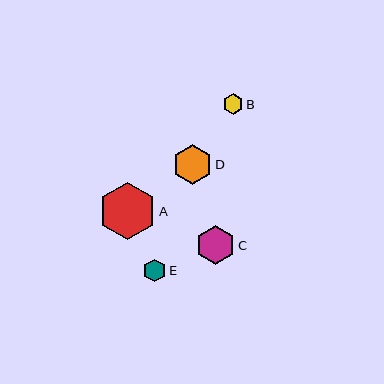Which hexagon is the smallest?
Hexagon B is the smallest with a size of approximately 21 pixels.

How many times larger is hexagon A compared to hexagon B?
Hexagon A is approximately 2.8 times the size of hexagon B.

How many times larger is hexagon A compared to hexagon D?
Hexagon A is approximately 1.5 times the size of hexagon D.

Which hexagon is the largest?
Hexagon A is the largest with a size of approximately 57 pixels.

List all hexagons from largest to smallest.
From largest to smallest: A, D, C, E, B.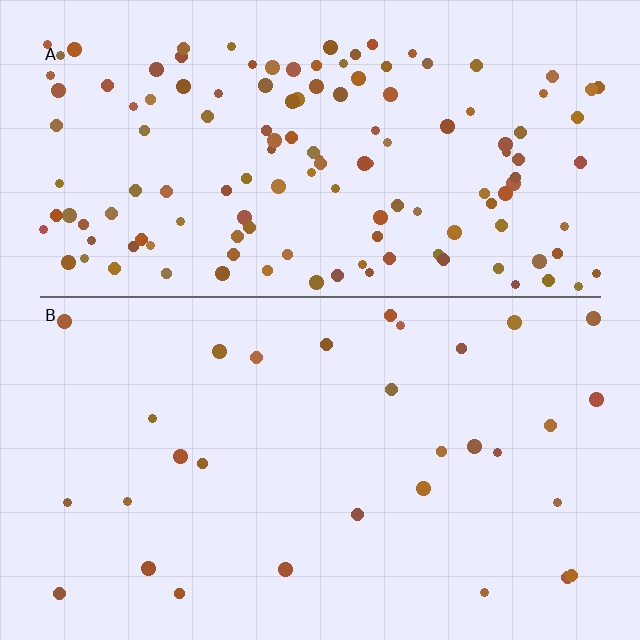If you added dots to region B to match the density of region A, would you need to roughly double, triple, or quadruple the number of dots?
Approximately quadruple.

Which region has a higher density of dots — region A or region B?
A (the top).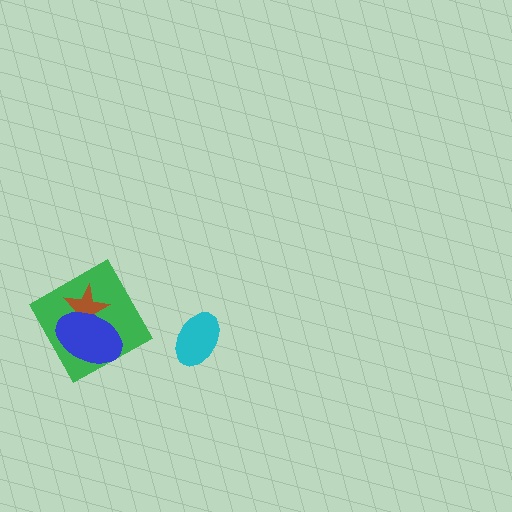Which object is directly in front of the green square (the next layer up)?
The brown star is directly in front of the green square.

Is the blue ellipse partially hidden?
No, no other shape covers it.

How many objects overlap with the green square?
2 objects overlap with the green square.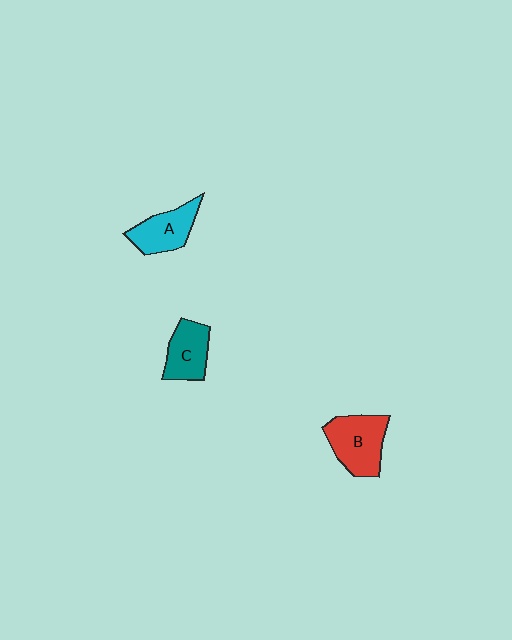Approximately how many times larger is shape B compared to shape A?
Approximately 1.3 times.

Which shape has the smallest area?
Shape C (teal).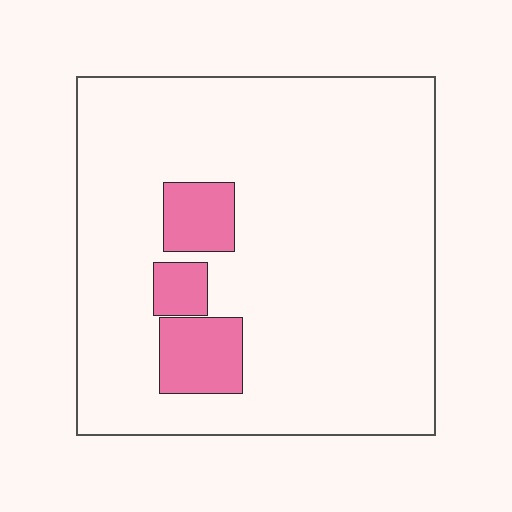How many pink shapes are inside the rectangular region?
3.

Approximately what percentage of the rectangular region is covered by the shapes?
Approximately 10%.